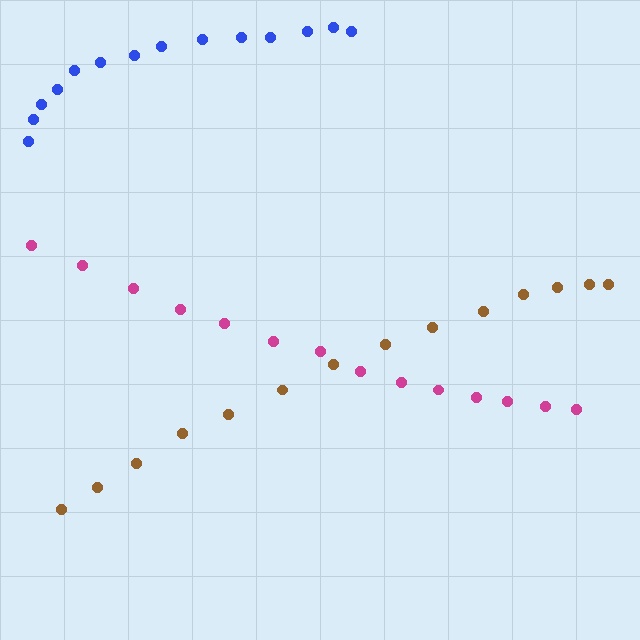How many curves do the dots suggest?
There are 3 distinct paths.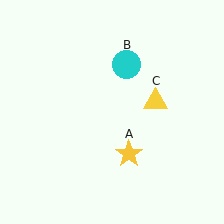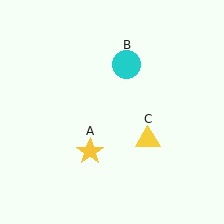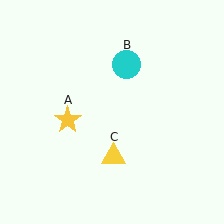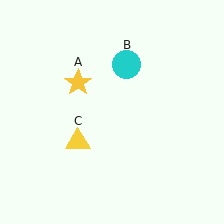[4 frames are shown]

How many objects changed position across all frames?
2 objects changed position: yellow star (object A), yellow triangle (object C).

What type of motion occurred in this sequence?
The yellow star (object A), yellow triangle (object C) rotated clockwise around the center of the scene.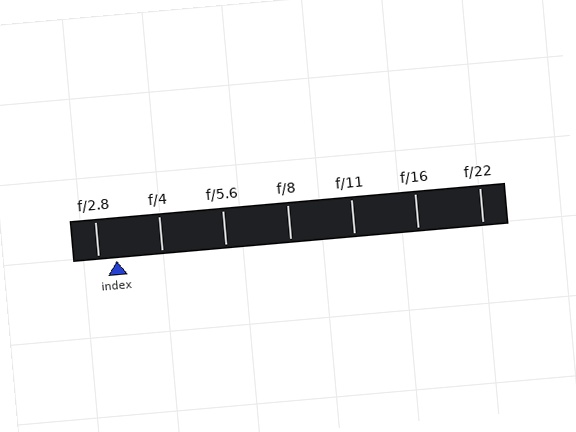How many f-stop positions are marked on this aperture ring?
There are 7 f-stop positions marked.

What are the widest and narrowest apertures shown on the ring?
The widest aperture shown is f/2.8 and the narrowest is f/22.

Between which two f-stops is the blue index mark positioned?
The index mark is between f/2.8 and f/4.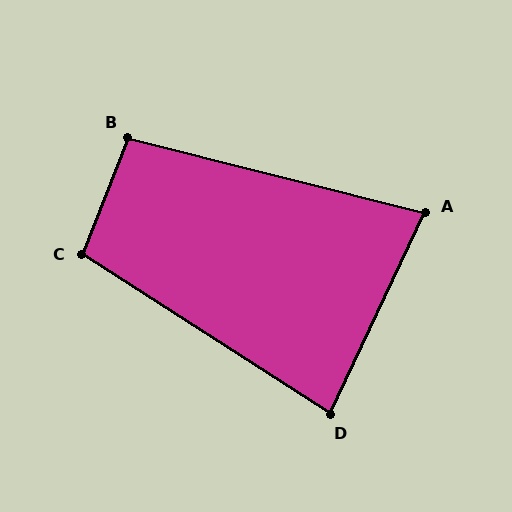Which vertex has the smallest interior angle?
A, at approximately 79 degrees.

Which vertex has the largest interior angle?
C, at approximately 101 degrees.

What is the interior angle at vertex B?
Approximately 97 degrees (obtuse).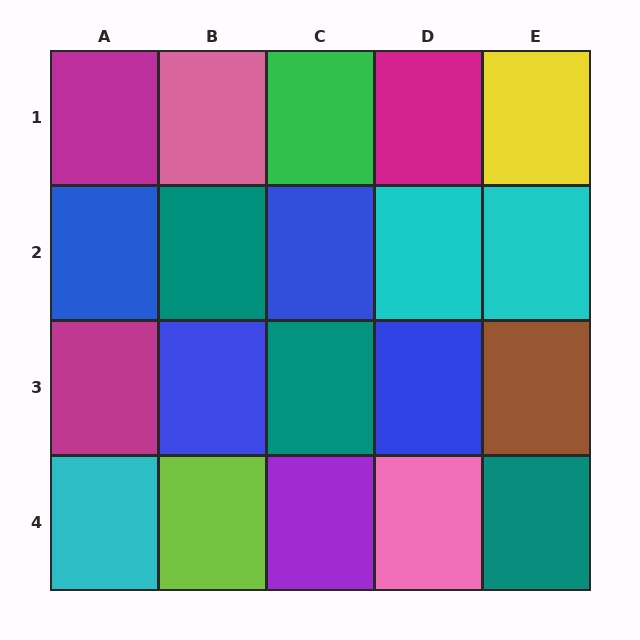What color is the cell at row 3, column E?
Brown.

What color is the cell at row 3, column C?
Teal.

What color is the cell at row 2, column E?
Cyan.